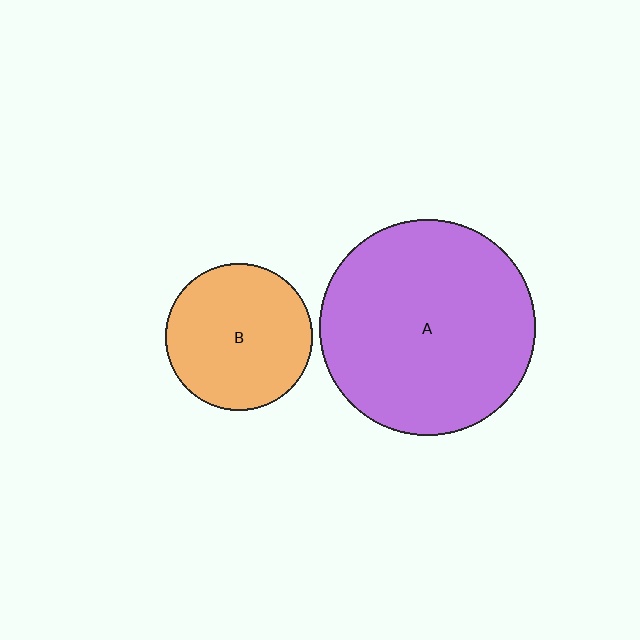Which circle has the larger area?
Circle A (purple).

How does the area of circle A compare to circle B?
Approximately 2.2 times.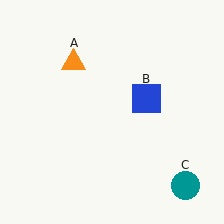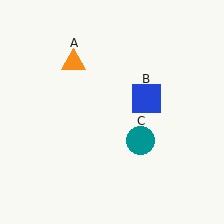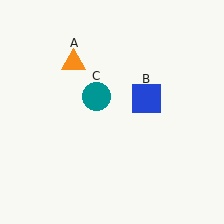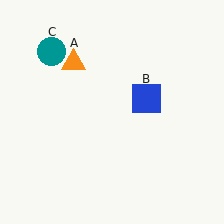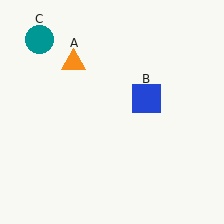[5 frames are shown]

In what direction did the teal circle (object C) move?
The teal circle (object C) moved up and to the left.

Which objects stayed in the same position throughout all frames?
Orange triangle (object A) and blue square (object B) remained stationary.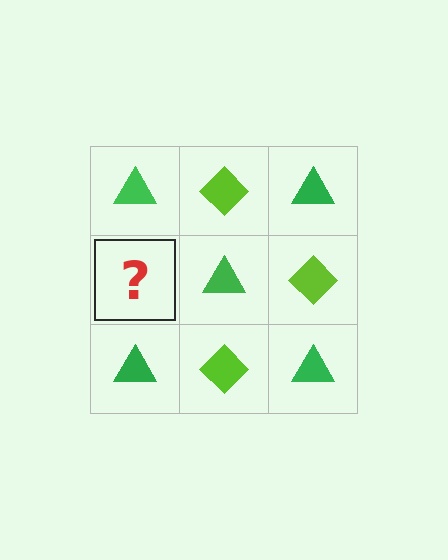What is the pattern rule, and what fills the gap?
The rule is that it alternates green triangle and lime diamond in a checkerboard pattern. The gap should be filled with a lime diamond.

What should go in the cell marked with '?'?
The missing cell should contain a lime diamond.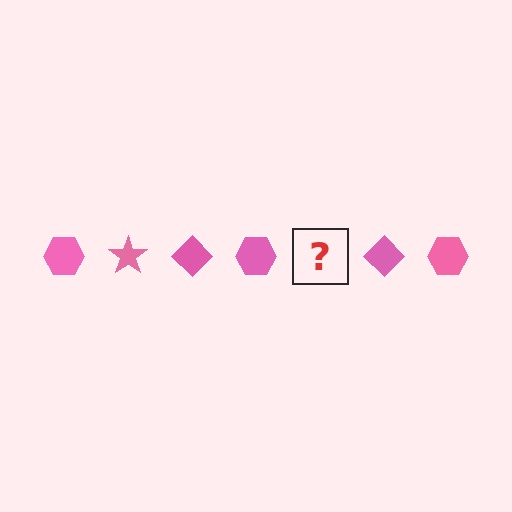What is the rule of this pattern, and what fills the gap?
The rule is that the pattern cycles through hexagon, star, diamond shapes in pink. The gap should be filled with a pink star.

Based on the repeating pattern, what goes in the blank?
The blank should be a pink star.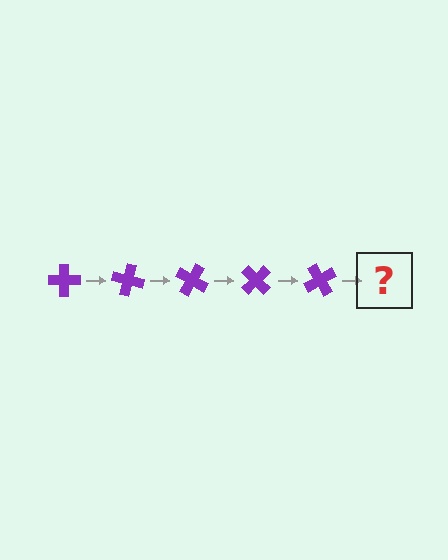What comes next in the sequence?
The next element should be a purple cross rotated 75 degrees.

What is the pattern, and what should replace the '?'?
The pattern is that the cross rotates 15 degrees each step. The '?' should be a purple cross rotated 75 degrees.